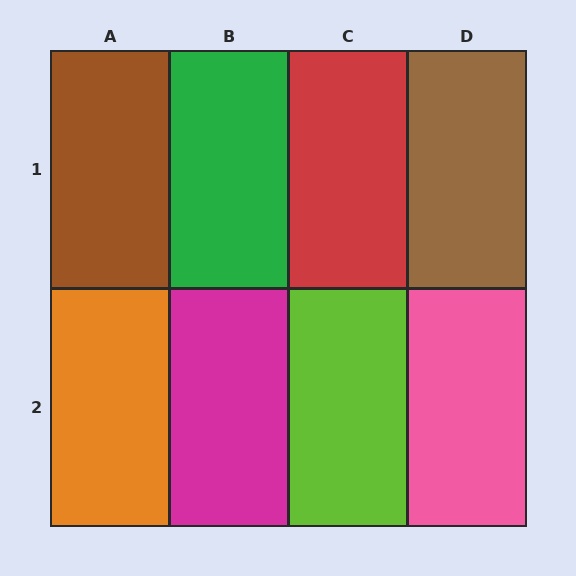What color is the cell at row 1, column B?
Green.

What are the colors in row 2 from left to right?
Orange, magenta, lime, pink.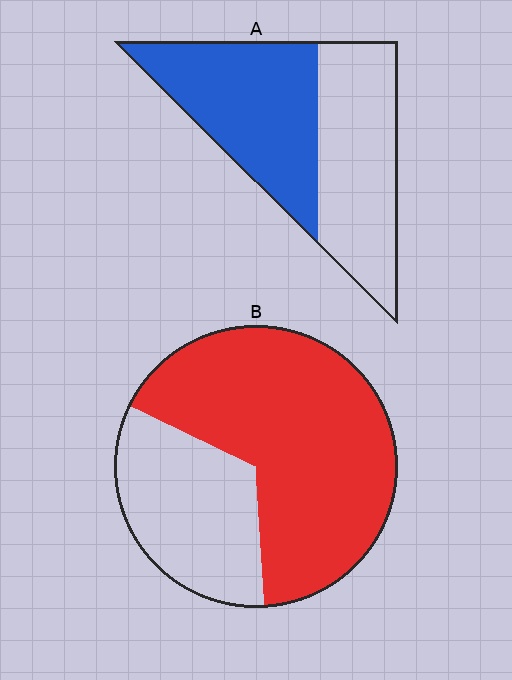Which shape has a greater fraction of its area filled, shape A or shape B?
Shape B.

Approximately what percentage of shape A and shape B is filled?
A is approximately 50% and B is approximately 65%.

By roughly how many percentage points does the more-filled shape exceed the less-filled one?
By roughly 15 percentage points (B over A).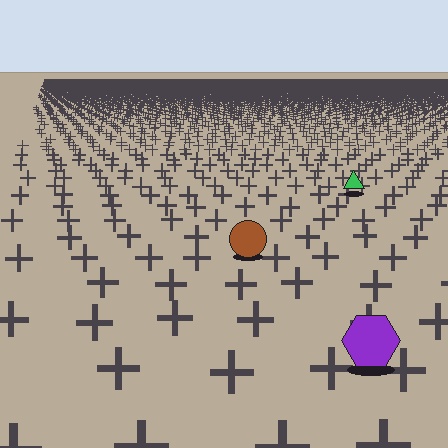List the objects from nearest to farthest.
From nearest to farthest: the purple hexagon, the brown circle, the green triangle.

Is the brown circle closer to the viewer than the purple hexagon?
No. The purple hexagon is closer — you can tell from the texture gradient: the ground texture is coarser near it.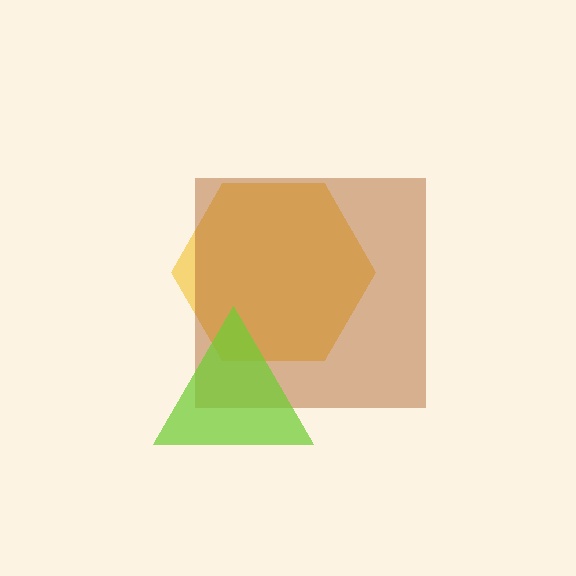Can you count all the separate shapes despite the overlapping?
Yes, there are 3 separate shapes.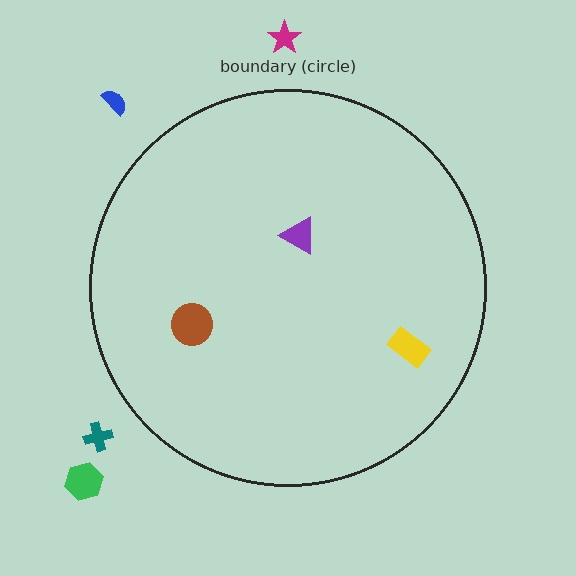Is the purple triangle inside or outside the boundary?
Inside.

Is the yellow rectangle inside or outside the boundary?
Inside.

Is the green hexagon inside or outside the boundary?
Outside.